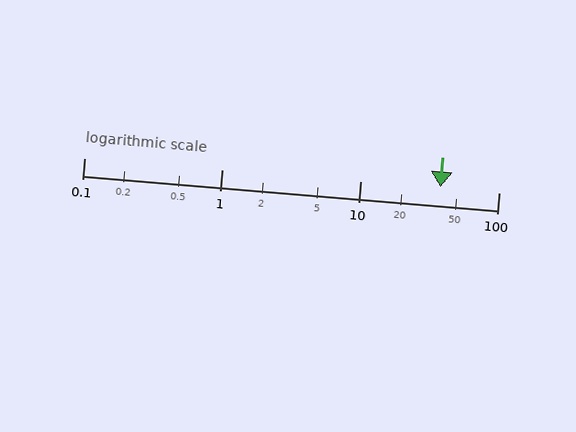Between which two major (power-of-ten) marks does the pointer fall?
The pointer is between 10 and 100.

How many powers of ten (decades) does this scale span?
The scale spans 3 decades, from 0.1 to 100.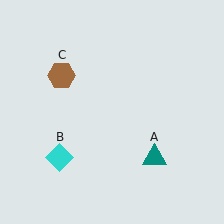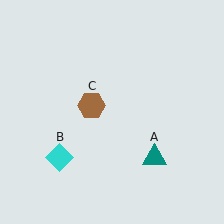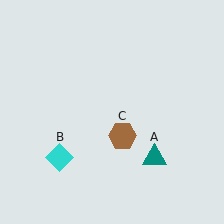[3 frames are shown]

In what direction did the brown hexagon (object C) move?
The brown hexagon (object C) moved down and to the right.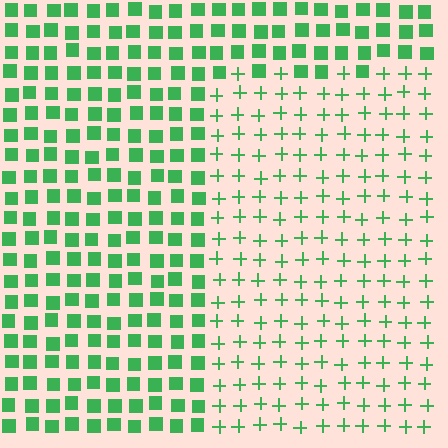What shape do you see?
I see a rectangle.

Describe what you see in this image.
The image is filled with small green elements arranged in a uniform grid. A rectangle-shaped region contains plus signs, while the surrounding area contains squares. The boundary is defined purely by the change in element shape.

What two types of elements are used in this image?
The image uses plus signs inside the rectangle region and squares outside it.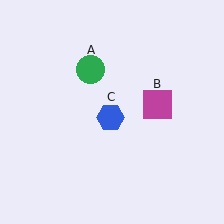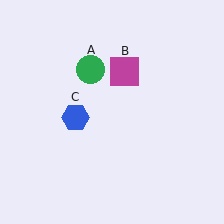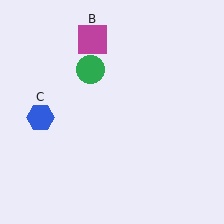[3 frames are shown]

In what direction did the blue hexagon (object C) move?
The blue hexagon (object C) moved left.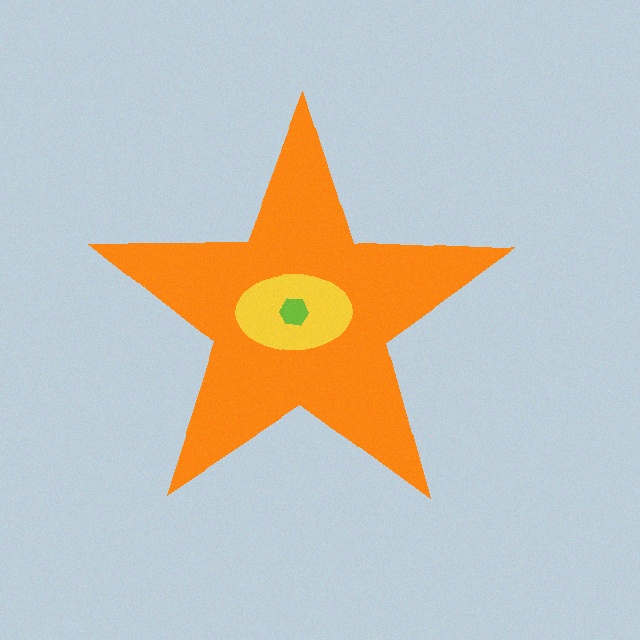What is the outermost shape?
The orange star.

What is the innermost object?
The lime hexagon.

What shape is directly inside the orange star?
The yellow ellipse.